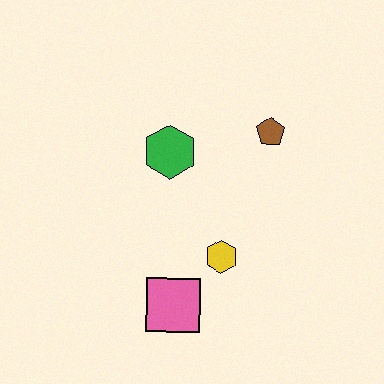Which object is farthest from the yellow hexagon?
The brown pentagon is farthest from the yellow hexagon.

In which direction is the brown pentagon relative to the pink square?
The brown pentagon is above the pink square.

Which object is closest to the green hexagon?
The brown pentagon is closest to the green hexagon.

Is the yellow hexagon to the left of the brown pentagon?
Yes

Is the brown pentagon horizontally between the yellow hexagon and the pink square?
No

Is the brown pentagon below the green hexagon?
No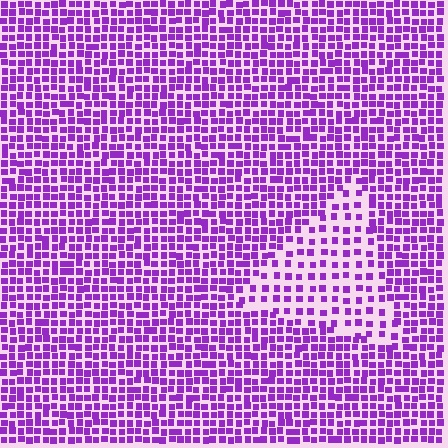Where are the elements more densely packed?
The elements are more densely packed outside the triangle boundary.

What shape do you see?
I see a triangle.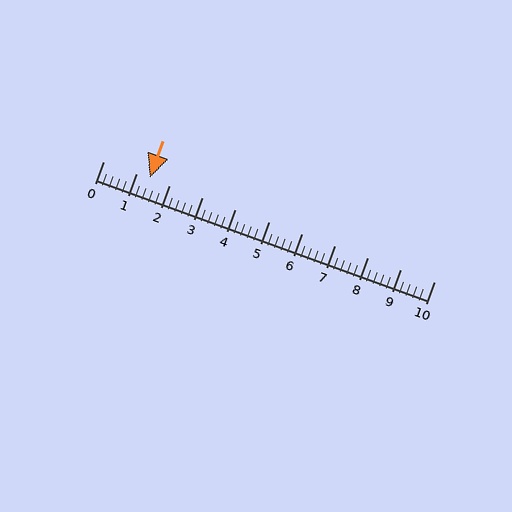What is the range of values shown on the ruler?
The ruler shows values from 0 to 10.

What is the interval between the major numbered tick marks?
The major tick marks are spaced 1 units apart.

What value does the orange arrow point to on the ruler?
The orange arrow points to approximately 1.4.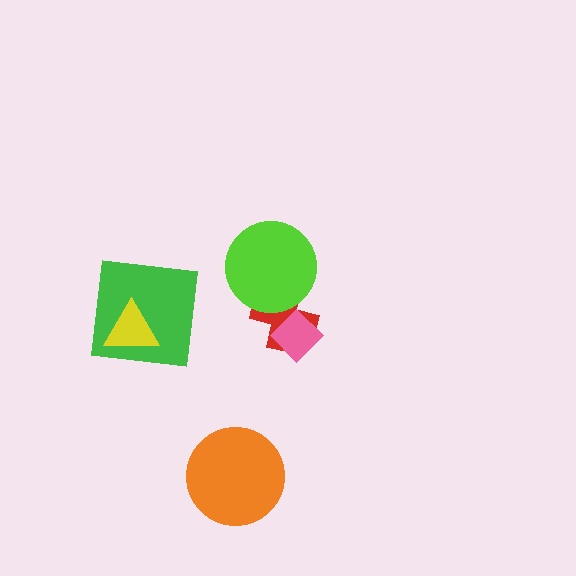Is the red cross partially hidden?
Yes, it is partially covered by another shape.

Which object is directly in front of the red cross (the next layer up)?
The lime circle is directly in front of the red cross.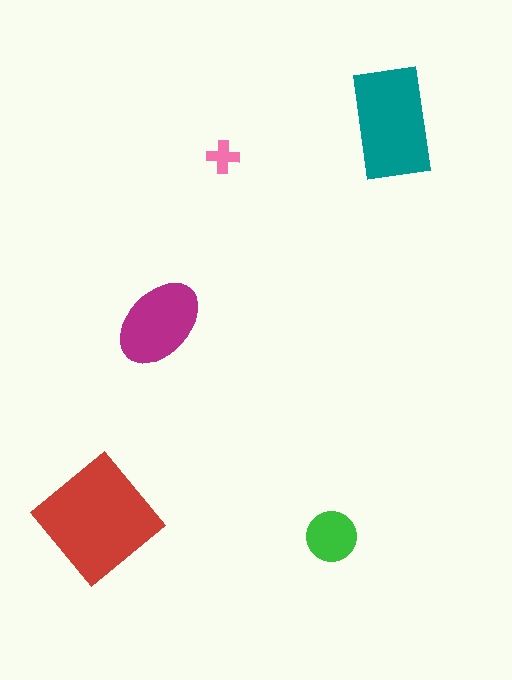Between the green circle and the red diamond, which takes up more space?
The red diamond.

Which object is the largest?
The red diamond.